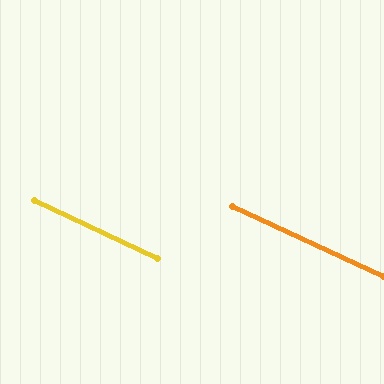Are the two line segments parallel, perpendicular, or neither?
Parallel — their directions differ by only 0.2°.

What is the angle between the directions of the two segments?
Approximately 0 degrees.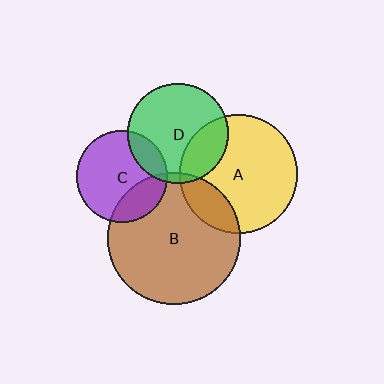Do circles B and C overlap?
Yes.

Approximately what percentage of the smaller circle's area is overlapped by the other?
Approximately 25%.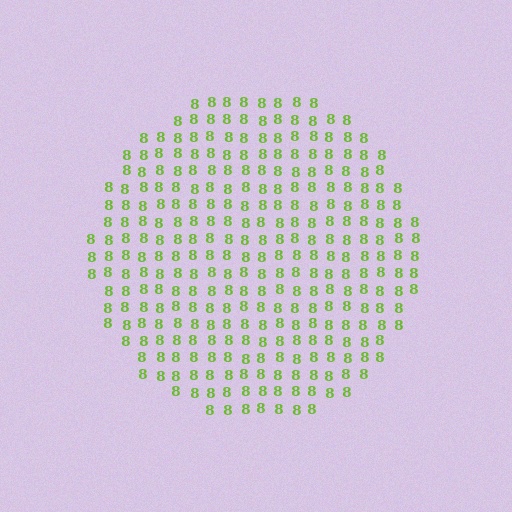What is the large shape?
The large shape is a circle.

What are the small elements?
The small elements are digit 8's.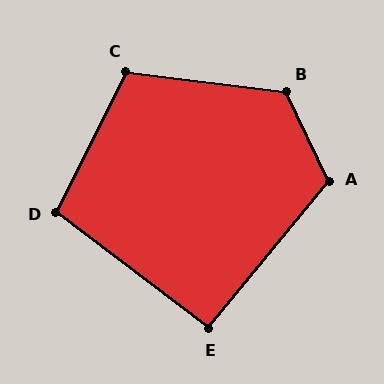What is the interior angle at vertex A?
Approximately 115 degrees (obtuse).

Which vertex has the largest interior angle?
B, at approximately 123 degrees.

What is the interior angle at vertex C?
Approximately 109 degrees (obtuse).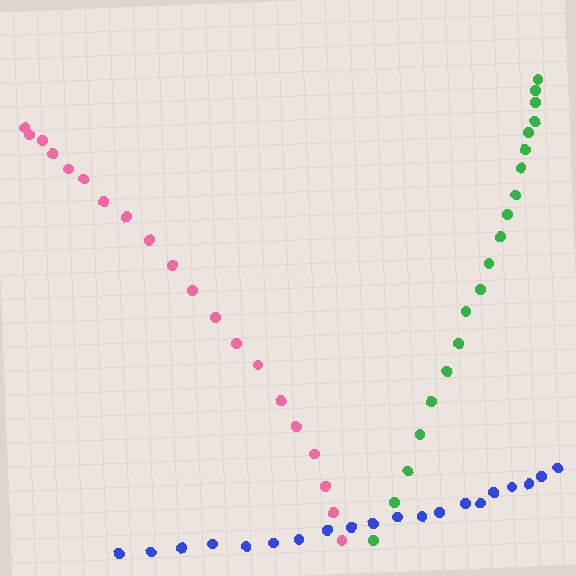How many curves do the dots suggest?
There are 3 distinct paths.